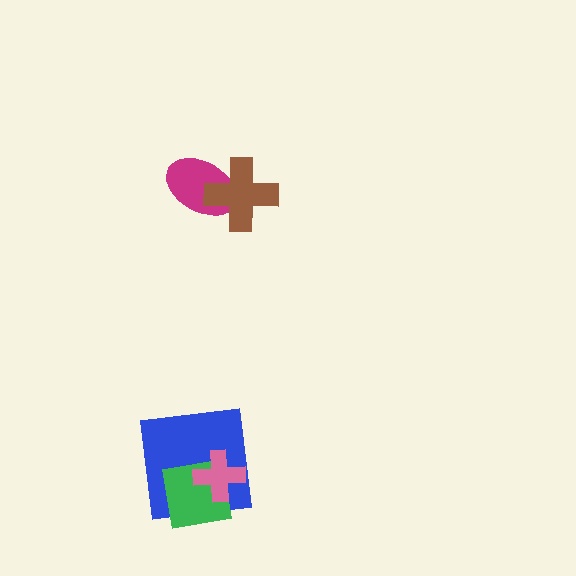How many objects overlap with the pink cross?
2 objects overlap with the pink cross.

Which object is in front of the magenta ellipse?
The brown cross is in front of the magenta ellipse.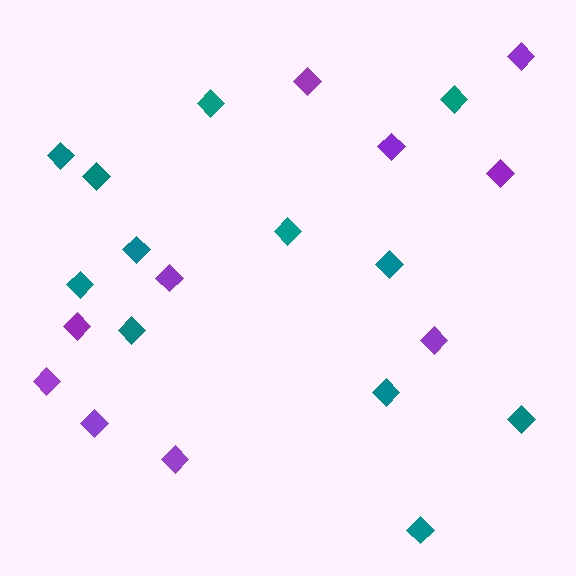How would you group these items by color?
There are 2 groups: one group of teal diamonds (12) and one group of purple diamonds (10).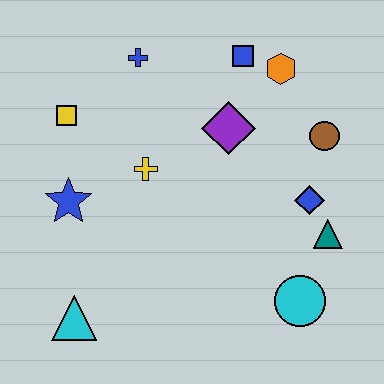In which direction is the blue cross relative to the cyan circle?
The blue cross is above the cyan circle.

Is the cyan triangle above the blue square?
No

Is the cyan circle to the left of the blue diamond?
Yes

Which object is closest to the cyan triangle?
The blue star is closest to the cyan triangle.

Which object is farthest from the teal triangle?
The yellow square is farthest from the teal triangle.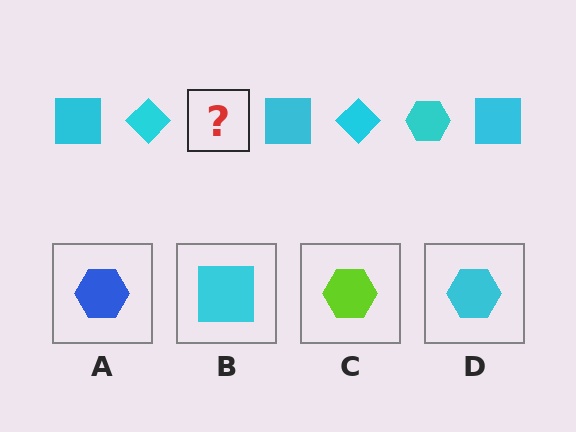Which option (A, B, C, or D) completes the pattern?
D.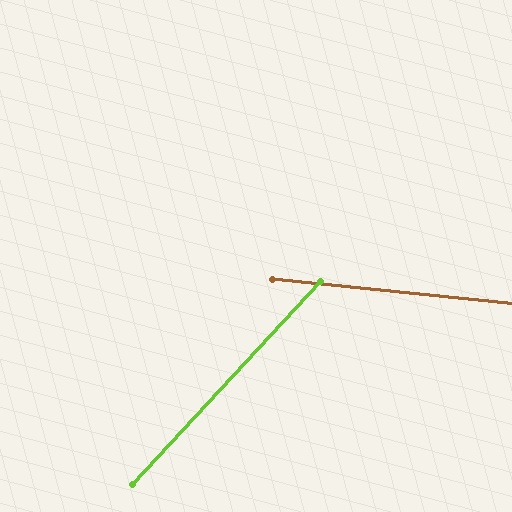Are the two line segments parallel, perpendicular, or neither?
Neither parallel nor perpendicular — they differ by about 53°.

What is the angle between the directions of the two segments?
Approximately 53 degrees.